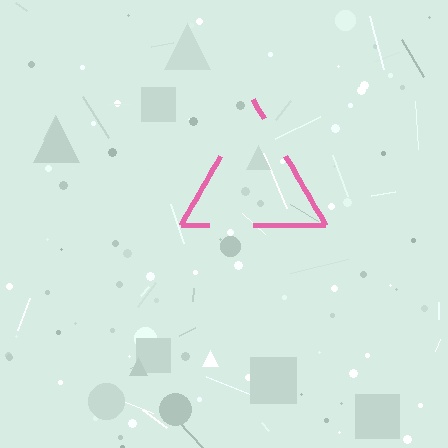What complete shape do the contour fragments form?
The contour fragments form a triangle.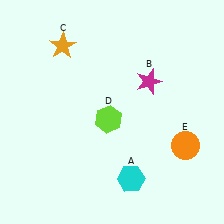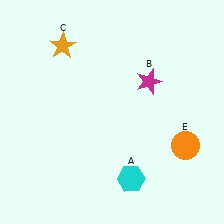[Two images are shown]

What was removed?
The lime hexagon (D) was removed in Image 2.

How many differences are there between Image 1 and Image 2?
There is 1 difference between the two images.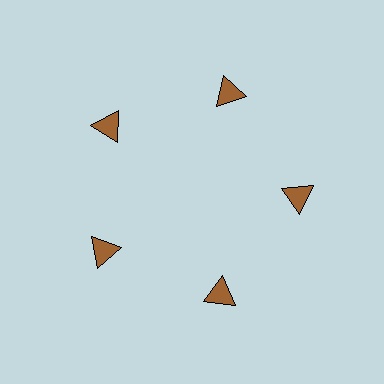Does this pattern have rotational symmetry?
Yes, this pattern has 5-fold rotational symmetry. It looks the same after rotating 72 degrees around the center.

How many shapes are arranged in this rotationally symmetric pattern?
There are 5 shapes, arranged in 5 groups of 1.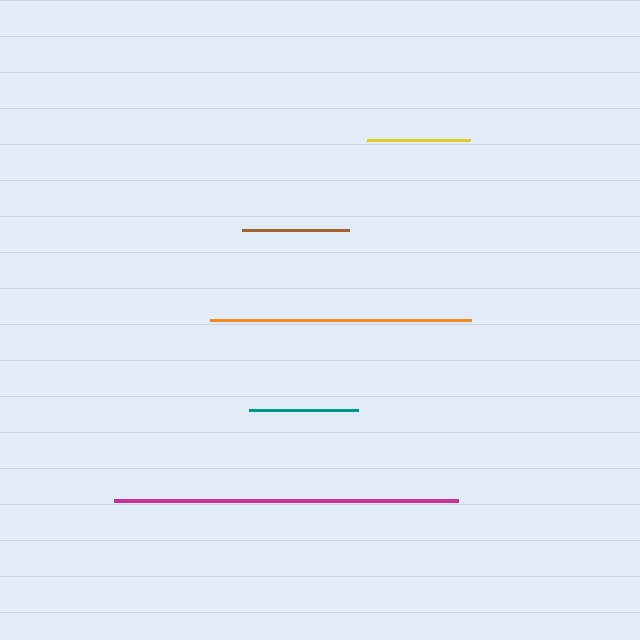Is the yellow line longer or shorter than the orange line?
The orange line is longer than the yellow line.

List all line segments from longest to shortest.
From longest to shortest: magenta, orange, teal, brown, yellow.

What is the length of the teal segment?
The teal segment is approximately 109 pixels long.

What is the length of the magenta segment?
The magenta segment is approximately 344 pixels long.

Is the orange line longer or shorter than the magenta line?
The magenta line is longer than the orange line.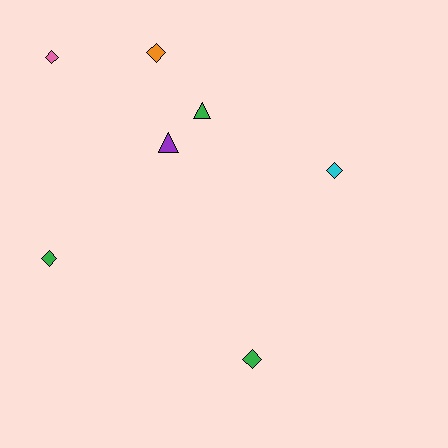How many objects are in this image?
There are 7 objects.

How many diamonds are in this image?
There are 5 diamonds.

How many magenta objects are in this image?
There are no magenta objects.